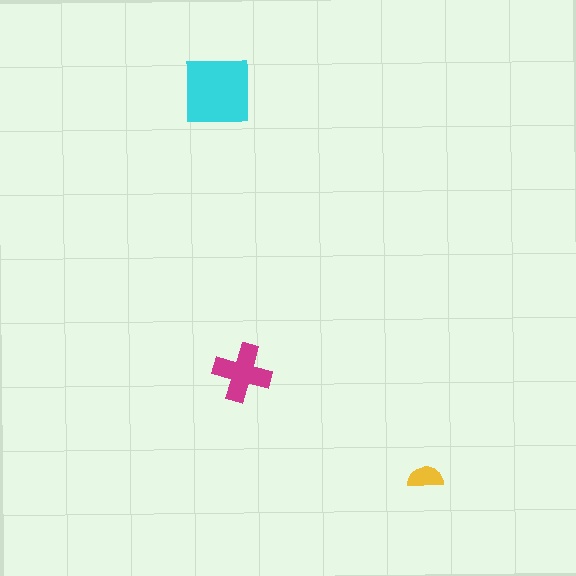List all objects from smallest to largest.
The yellow semicircle, the magenta cross, the cyan square.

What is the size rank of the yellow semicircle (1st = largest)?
3rd.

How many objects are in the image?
There are 3 objects in the image.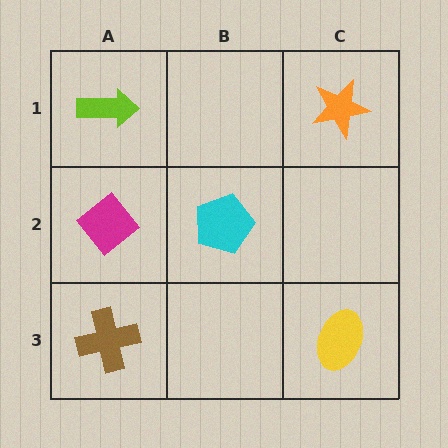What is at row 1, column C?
An orange star.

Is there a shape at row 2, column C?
No, that cell is empty.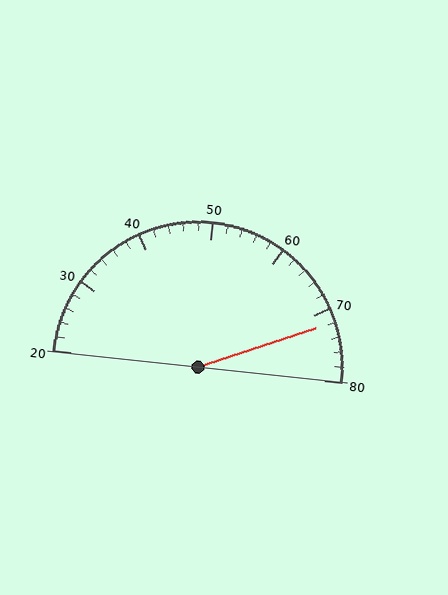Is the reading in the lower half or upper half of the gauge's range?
The reading is in the upper half of the range (20 to 80).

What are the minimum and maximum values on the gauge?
The gauge ranges from 20 to 80.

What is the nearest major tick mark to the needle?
The nearest major tick mark is 70.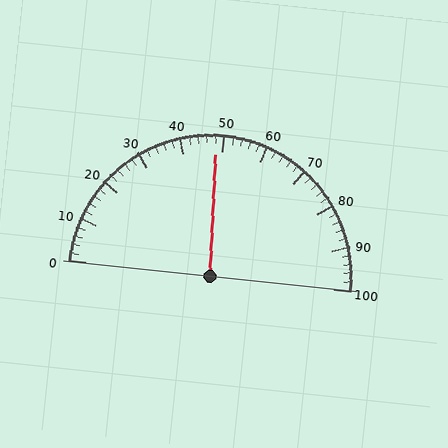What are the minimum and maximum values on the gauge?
The gauge ranges from 0 to 100.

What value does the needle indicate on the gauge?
The needle indicates approximately 48.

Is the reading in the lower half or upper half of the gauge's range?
The reading is in the lower half of the range (0 to 100).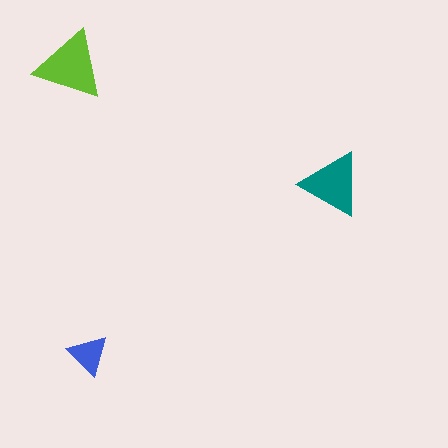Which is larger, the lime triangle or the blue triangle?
The lime one.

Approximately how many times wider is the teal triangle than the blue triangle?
About 1.5 times wider.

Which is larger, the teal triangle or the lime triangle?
The lime one.